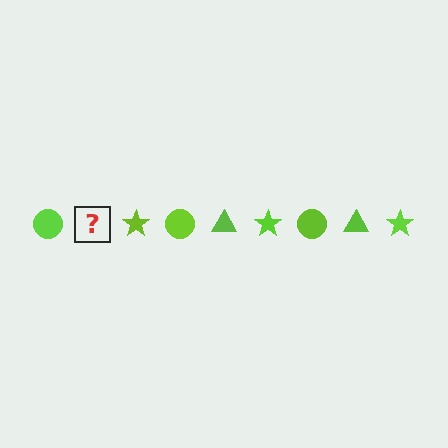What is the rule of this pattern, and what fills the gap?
The rule is that the pattern cycles through circle, triangle, star shapes in lime. The gap should be filled with a lime triangle.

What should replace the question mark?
The question mark should be replaced with a lime triangle.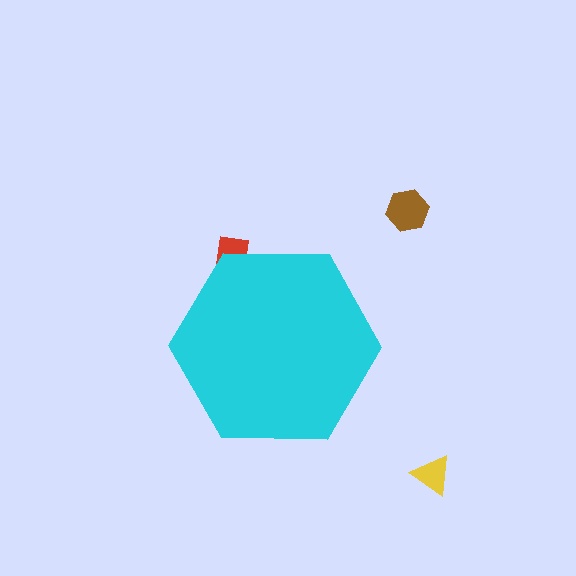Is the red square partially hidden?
Yes, the red square is partially hidden behind the cyan hexagon.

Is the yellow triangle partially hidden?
No, the yellow triangle is fully visible.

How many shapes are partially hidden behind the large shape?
1 shape is partially hidden.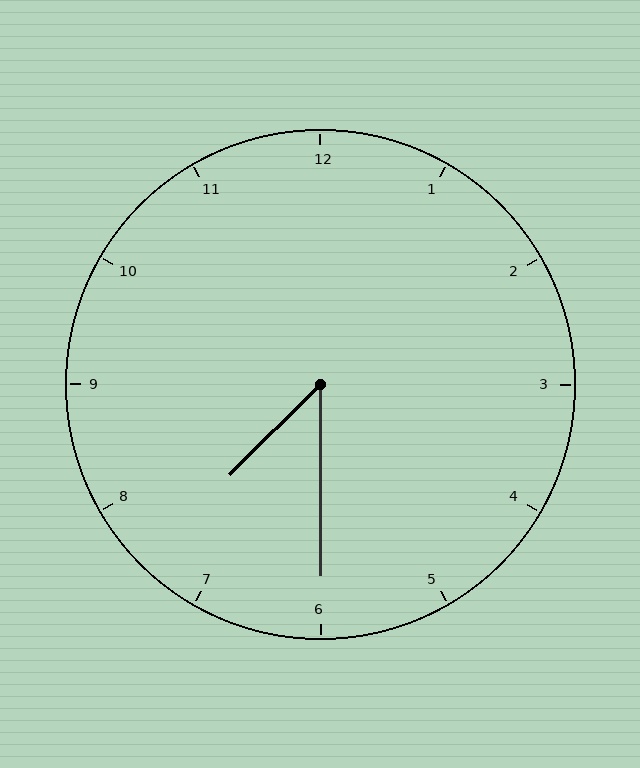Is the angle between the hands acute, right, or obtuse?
It is acute.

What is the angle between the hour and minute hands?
Approximately 45 degrees.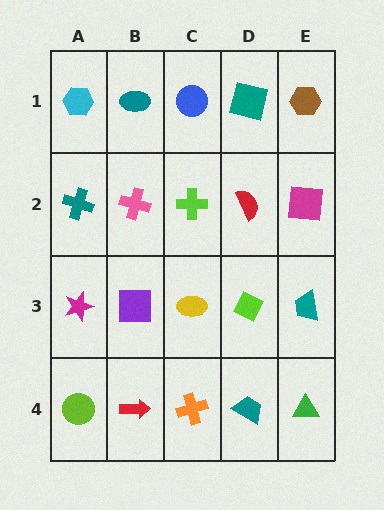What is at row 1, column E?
A brown hexagon.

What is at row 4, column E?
A green triangle.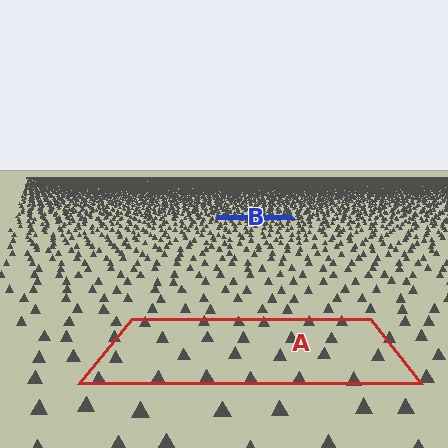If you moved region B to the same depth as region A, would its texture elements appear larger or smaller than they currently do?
They would appear larger. At a closer depth, the same texture elements are projected at a bigger on-screen size.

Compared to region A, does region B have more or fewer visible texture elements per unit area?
Region B has more texture elements per unit area — they are packed more densely because it is farther away.